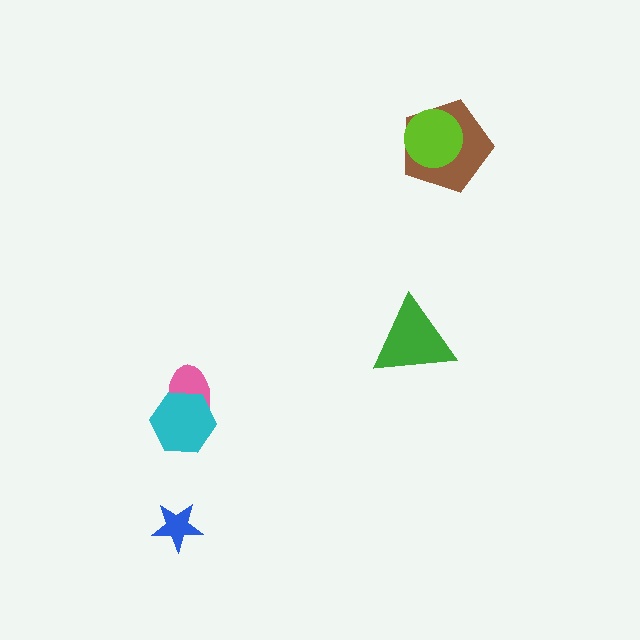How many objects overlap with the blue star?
0 objects overlap with the blue star.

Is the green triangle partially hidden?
No, no other shape covers it.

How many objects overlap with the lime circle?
1 object overlaps with the lime circle.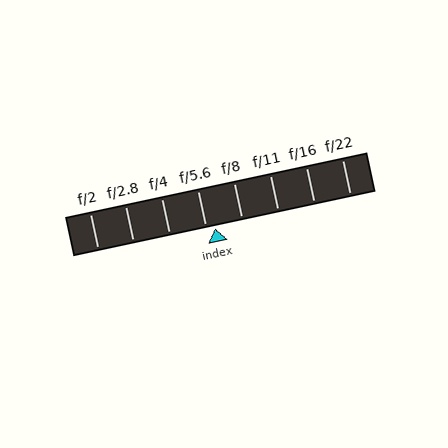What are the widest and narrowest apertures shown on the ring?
The widest aperture shown is f/2 and the narrowest is f/22.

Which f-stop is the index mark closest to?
The index mark is closest to f/5.6.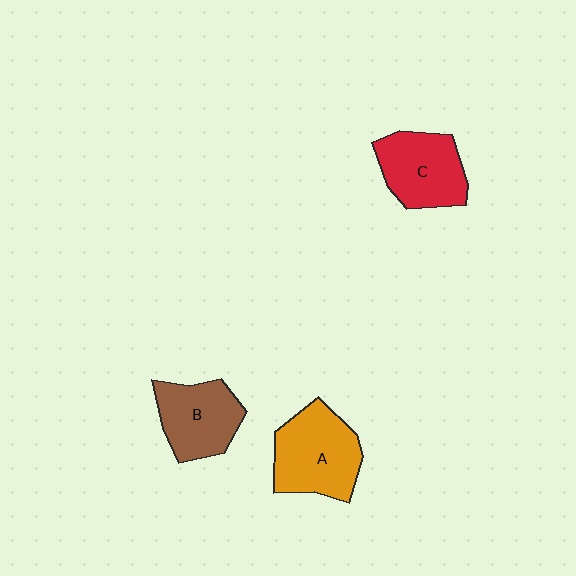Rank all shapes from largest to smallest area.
From largest to smallest: A (orange), C (red), B (brown).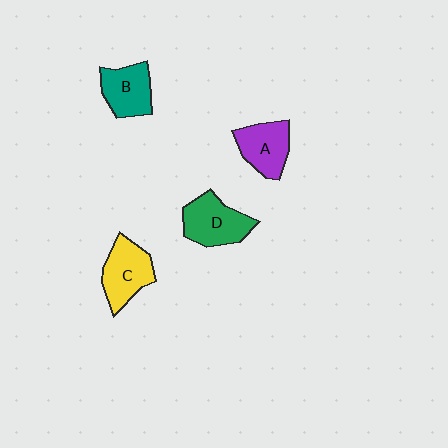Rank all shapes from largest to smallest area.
From largest to smallest: D (green), C (yellow), A (purple), B (teal).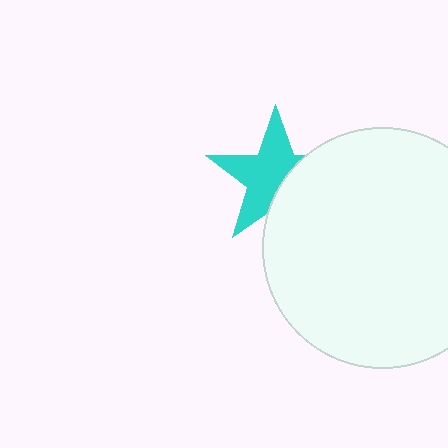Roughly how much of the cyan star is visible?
About half of it is visible (roughly 63%).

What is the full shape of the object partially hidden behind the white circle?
The partially hidden object is a cyan star.